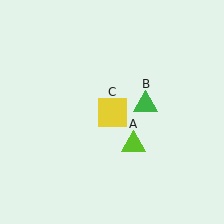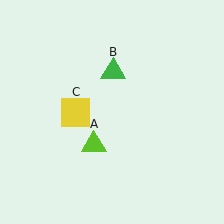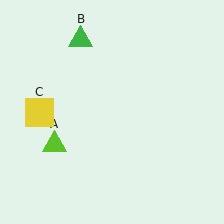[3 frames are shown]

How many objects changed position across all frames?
3 objects changed position: lime triangle (object A), green triangle (object B), yellow square (object C).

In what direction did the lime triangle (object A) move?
The lime triangle (object A) moved left.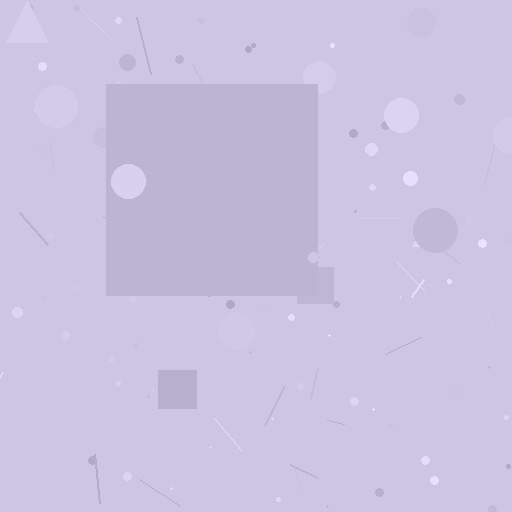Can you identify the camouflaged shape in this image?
The camouflaged shape is a square.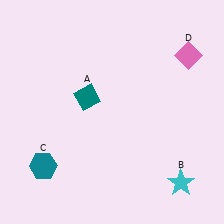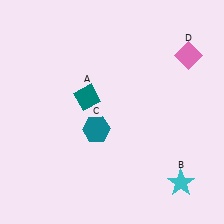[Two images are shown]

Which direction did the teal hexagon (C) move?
The teal hexagon (C) moved right.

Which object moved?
The teal hexagon (C) moved right.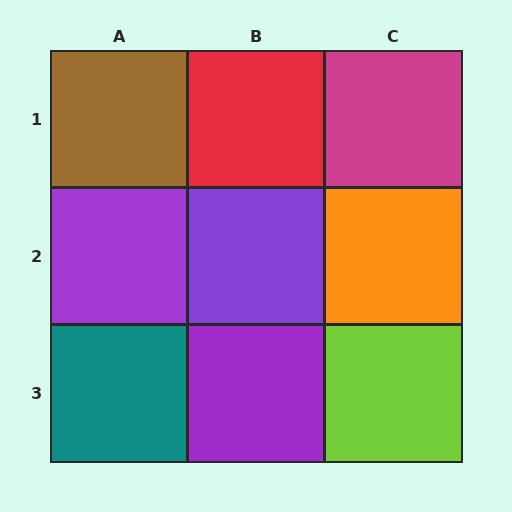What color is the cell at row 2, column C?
Orange.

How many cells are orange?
1 cell is orange.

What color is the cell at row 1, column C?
Magenta.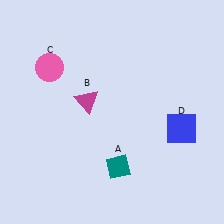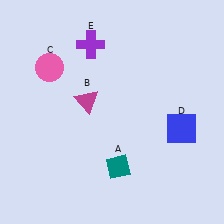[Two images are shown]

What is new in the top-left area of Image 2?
A purple cross (E) was added in the top-left area of Image 2.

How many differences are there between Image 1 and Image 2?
There is 1 difference between the two images.